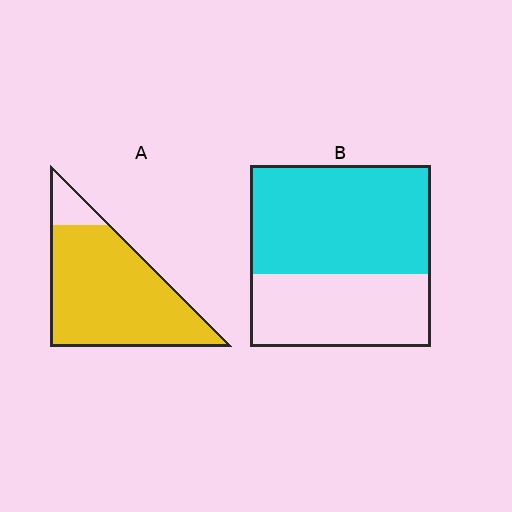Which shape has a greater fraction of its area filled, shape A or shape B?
Shape A.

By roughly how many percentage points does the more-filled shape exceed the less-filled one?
By roughly 30 percentage points (A over B).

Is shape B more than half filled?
Yes.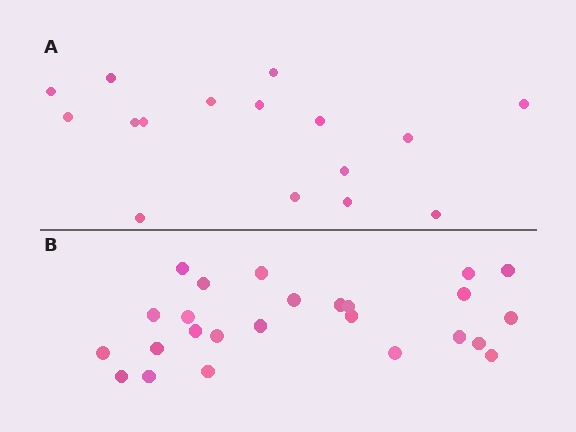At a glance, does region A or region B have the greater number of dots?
Region B (the bottom region) has more dots.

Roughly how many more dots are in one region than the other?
Region B has roughly 8 or so more dots than region A.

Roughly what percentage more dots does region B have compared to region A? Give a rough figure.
About 55% more.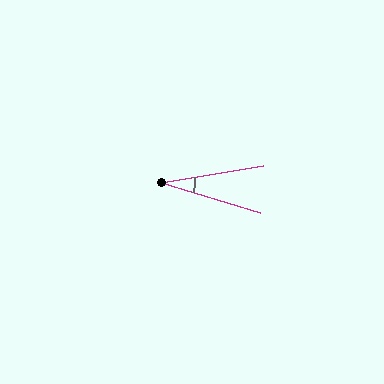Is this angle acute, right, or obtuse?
It is acute.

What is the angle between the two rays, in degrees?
Approximately 26 degrees.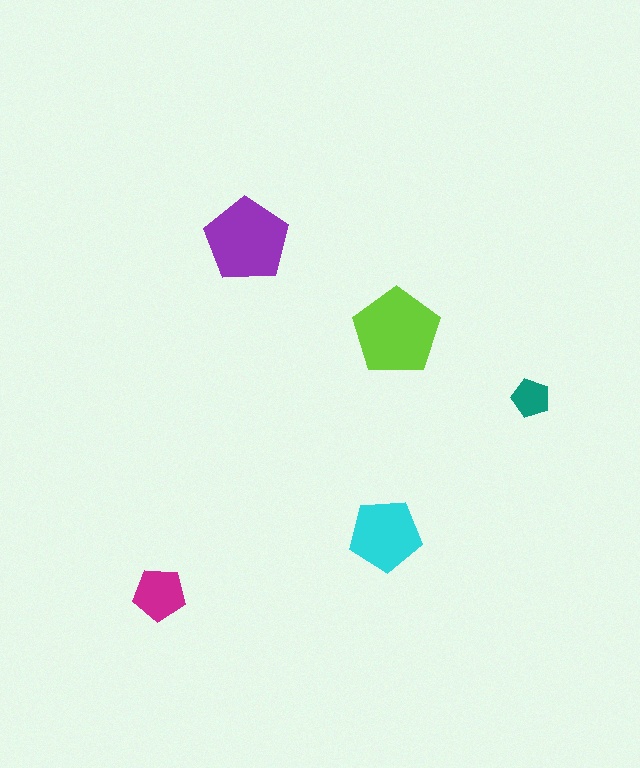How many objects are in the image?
There are 5 objects in the image.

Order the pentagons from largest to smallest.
the lime one, the purple one, the cyan one, the magenta one, the teal one.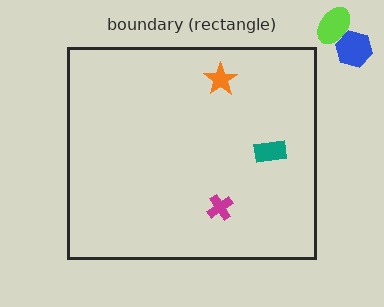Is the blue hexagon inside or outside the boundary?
Outside.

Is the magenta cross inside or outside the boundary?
Inside.